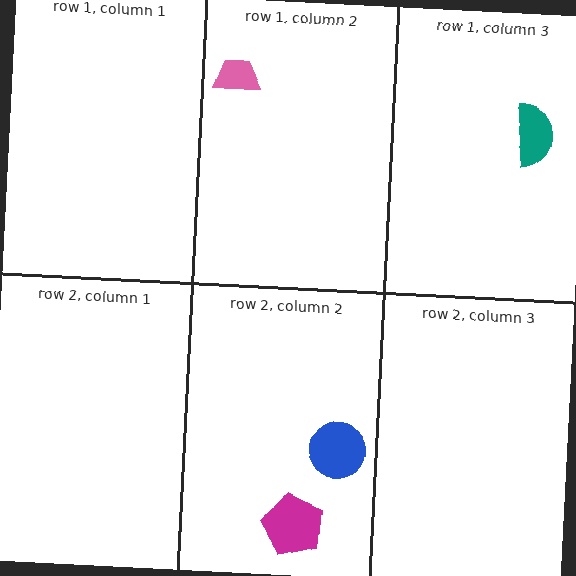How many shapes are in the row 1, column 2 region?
1.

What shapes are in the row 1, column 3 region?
The teal semicircle.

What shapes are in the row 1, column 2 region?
The pink trapezoid.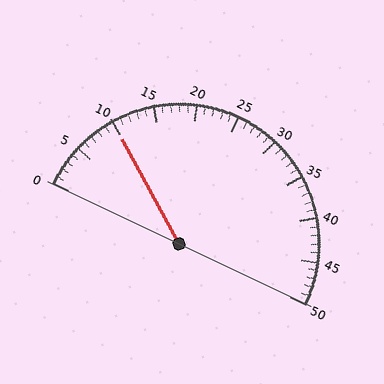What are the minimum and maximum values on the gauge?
The gauge ranges from 0 to 50.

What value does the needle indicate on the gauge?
The needle indicates approximately 10.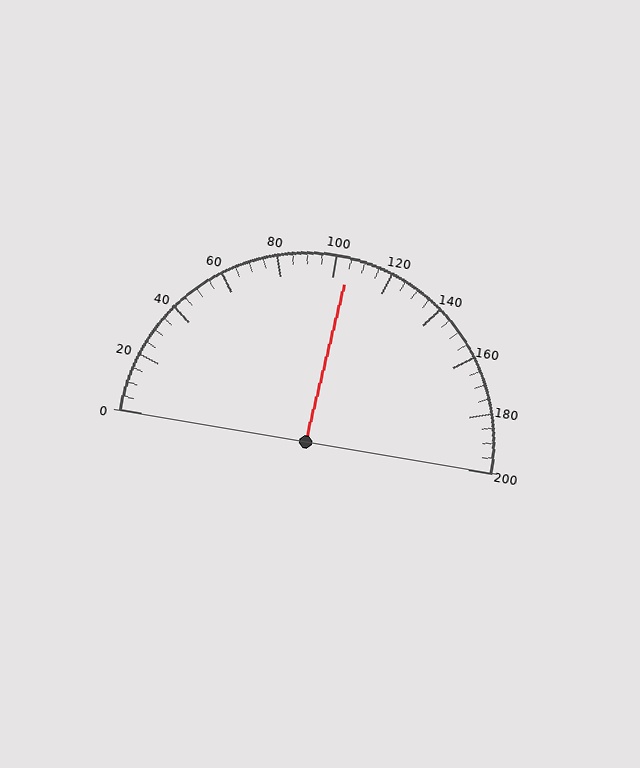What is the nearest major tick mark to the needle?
The nearest major tick mark is 100.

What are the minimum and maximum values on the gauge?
The gauge ranges from 0 to 200.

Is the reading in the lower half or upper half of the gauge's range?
The reading is in the upper half of the range (0 to 200).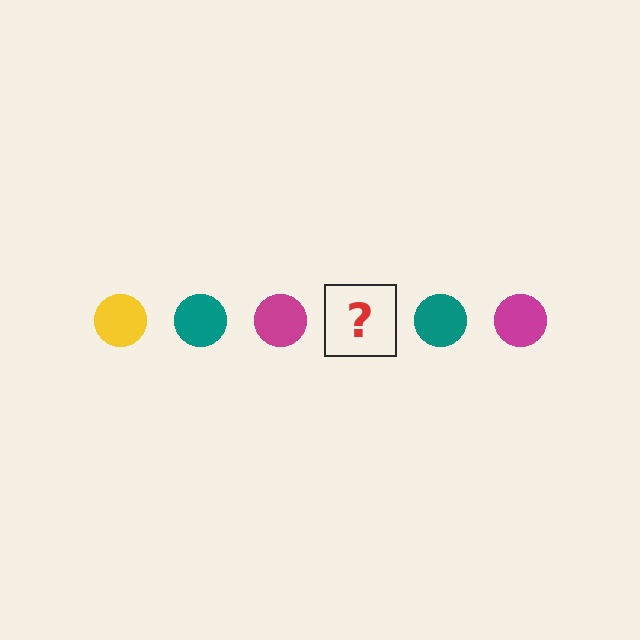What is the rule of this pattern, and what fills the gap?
The rule is that the pattern cycles through yellow, teal, magenta circles. The gap should be filled with a yellow circle.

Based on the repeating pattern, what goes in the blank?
The blank should be a yellow circle.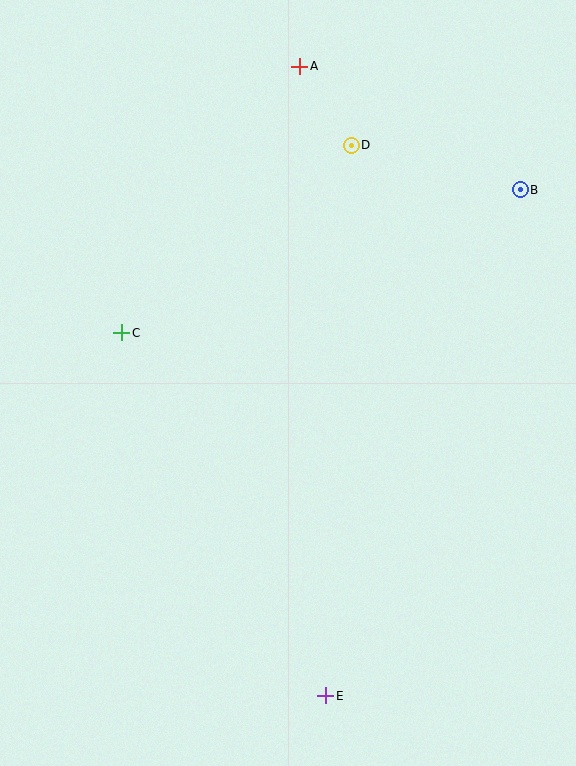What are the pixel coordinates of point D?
Point D is at (351, 145).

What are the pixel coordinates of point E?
Point E is at (326, 696).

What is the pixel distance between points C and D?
The distance between C and D is 296 pixels.